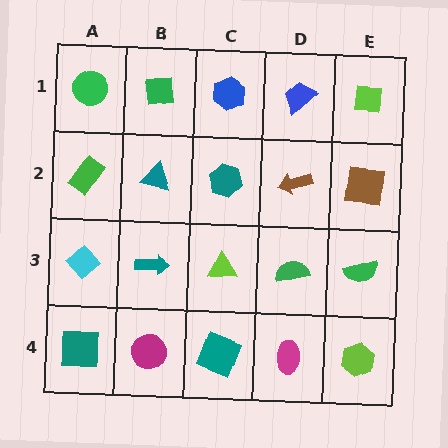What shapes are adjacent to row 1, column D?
A brown arrow (row 2, column D), a blue hexagon (row 1, column C), a lime square (row 1, column E).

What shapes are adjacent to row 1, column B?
A teal triangle (row 2, column B), a green circle (row 1, column A), a blue hexagon (row 1, column C).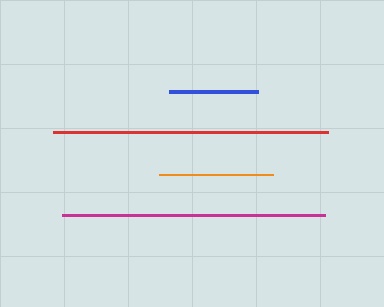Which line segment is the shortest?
The blue line is the shortest at approximately 89 pixels.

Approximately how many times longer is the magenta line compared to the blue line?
The magenta line is approximately 2.9 times the length of the blue line.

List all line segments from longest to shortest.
From longest to shortest: red, magenta, orange, blue.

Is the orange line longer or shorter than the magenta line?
The magenta line is longer than the orange line.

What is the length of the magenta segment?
The magenta segment is approximately 262 pixels long.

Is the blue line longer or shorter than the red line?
The red line is longer than the blue line.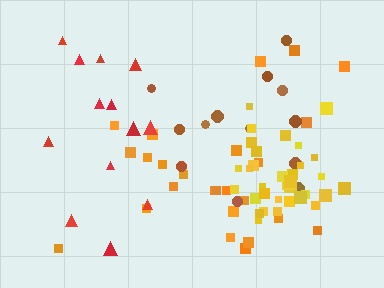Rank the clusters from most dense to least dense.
yellow, brown, orange, red.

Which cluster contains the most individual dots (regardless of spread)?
Yellow (33).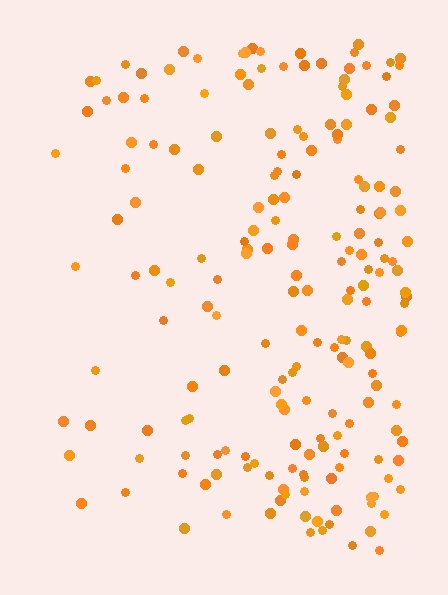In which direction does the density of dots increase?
From left to right, with the right side densest.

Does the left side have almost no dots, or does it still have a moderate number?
Still a moderate number, just noticeably fewer than the right.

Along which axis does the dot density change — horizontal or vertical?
Horizontal.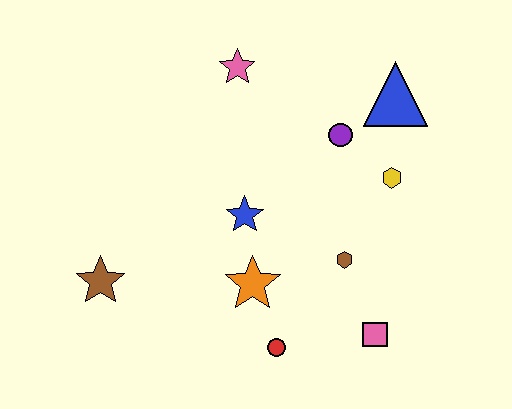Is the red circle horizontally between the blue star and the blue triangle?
Yes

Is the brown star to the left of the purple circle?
Yes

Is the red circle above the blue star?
No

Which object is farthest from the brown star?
The blue triangle is farthest from the brown star.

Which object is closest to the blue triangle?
The purple circle is closest to the blue triangle.